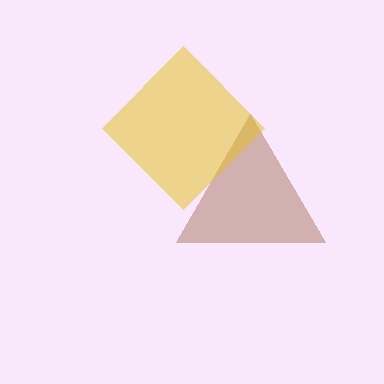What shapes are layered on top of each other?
The layered shapes are: a brown triangle, a yellow diamond.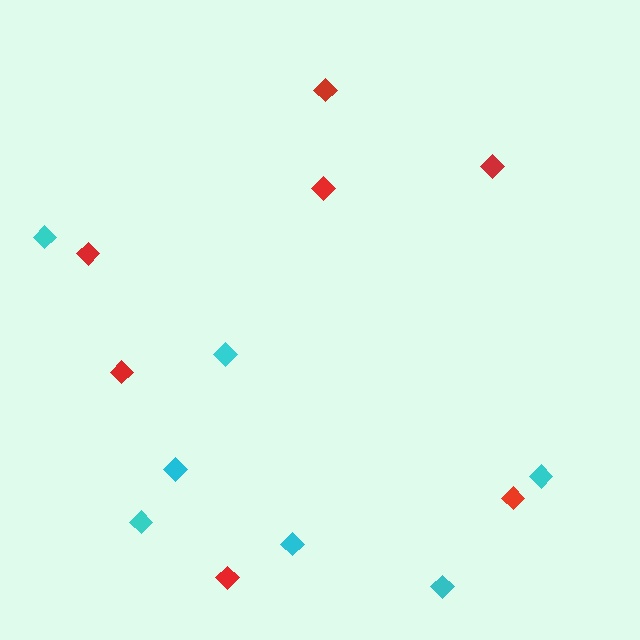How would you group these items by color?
There are 2 groups: one group of red diamonds (7) and one group of cyan diamonds (7).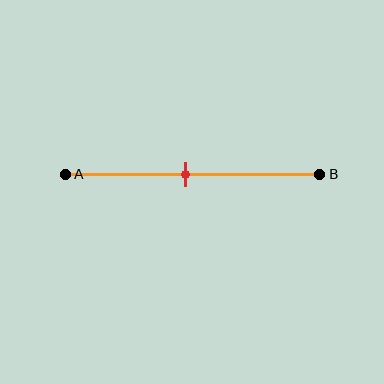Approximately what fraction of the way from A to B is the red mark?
The red mark is approximately 45% of the way from A to B.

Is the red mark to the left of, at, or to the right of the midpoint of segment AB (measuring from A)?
The red mark is approximately at the midpoint of segment AB.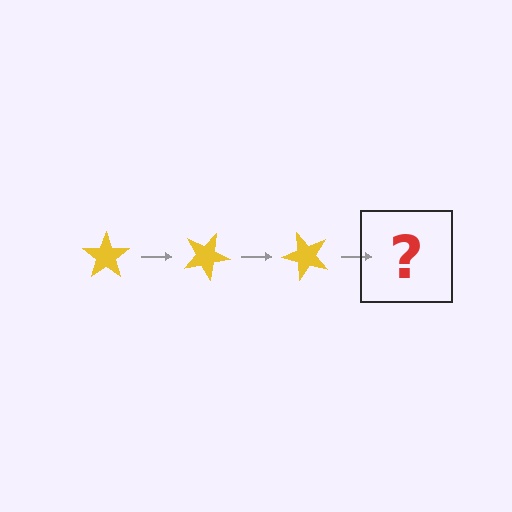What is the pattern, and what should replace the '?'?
The pattern is that the star rotates 25 degrees each step. The '?' should be a yellow star rotated 75 degrees.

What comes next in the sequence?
The next element should be a yellow star rotated 75 degrees.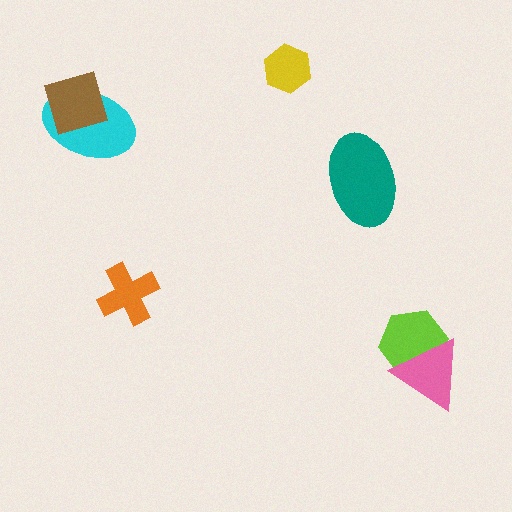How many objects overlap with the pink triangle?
1 object overlaps with the pink triangle.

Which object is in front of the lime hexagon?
The pink triangle is in front of the lime hexagon.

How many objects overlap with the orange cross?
0 objects overlap with the orange cross.